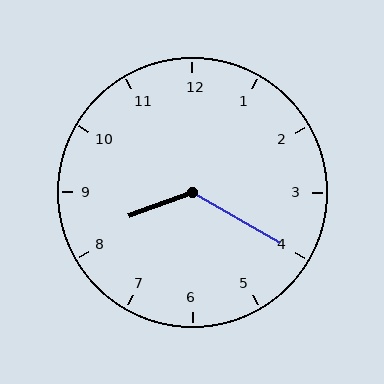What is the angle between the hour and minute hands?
Approximately 130 degrees.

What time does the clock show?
8:20.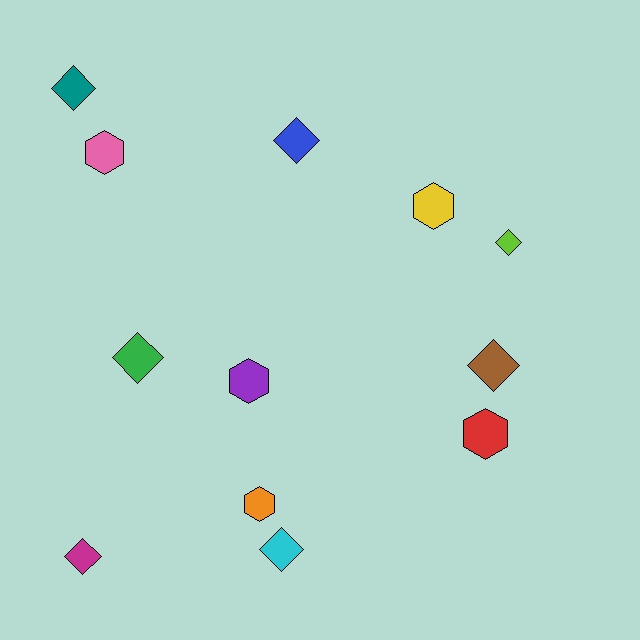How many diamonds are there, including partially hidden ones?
There are 7 diamonds.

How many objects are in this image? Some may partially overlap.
There are 12 objects.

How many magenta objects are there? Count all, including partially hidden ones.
There is 1 magenta object.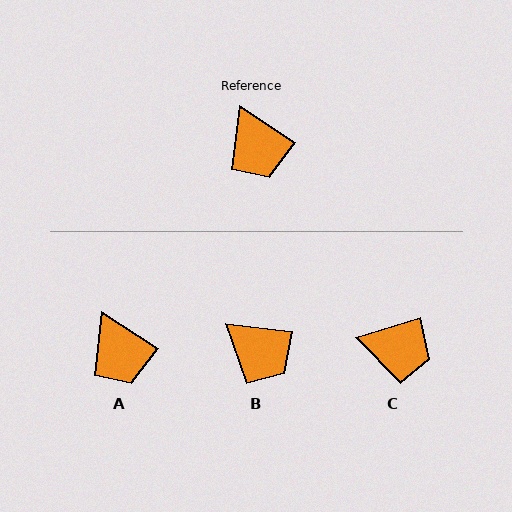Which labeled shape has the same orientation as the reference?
A.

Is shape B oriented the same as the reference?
No, it is off by about 27 degrees.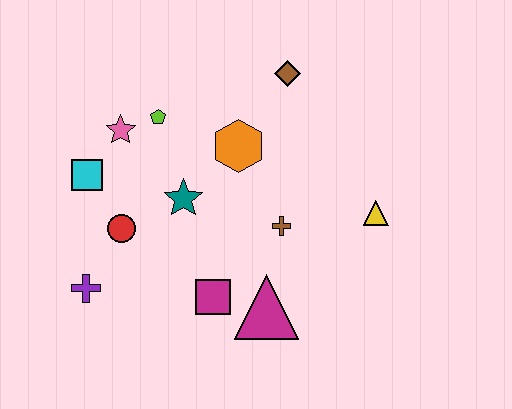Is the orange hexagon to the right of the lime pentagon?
Yes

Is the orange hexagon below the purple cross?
No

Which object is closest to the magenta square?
The magenta triangle is closest to the magenta square.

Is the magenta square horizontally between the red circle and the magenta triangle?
Yes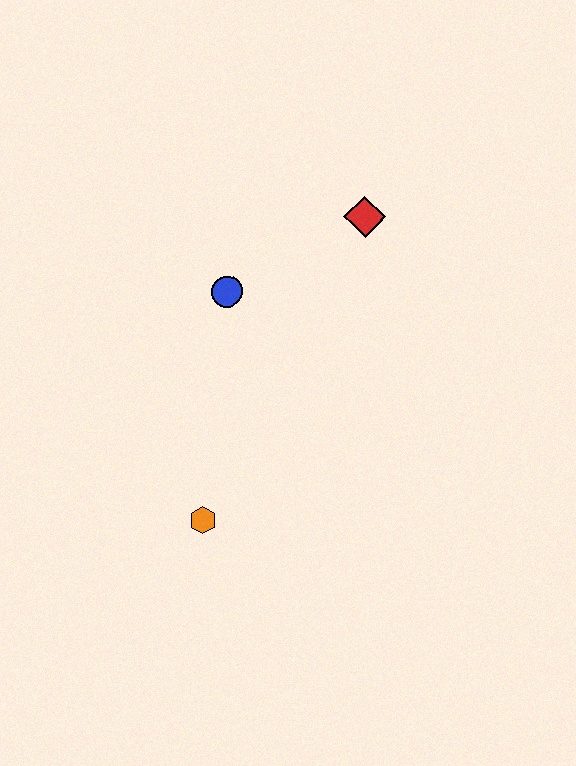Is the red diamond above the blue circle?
Yes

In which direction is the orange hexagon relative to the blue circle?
The orange hexagon is below the blue circle.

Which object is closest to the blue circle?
The red diamond is closest to the blue circle.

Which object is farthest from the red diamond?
The orange hexagon is farthest from the red diamond.